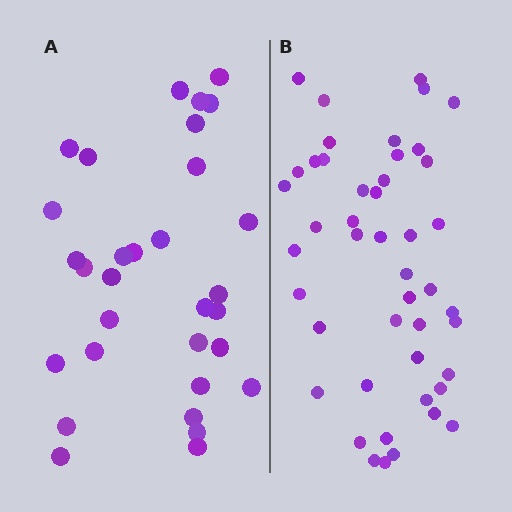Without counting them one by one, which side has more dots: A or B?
Region B (the right region) has more dots.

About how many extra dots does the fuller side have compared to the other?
Region B has approximately 15 more dots than region A.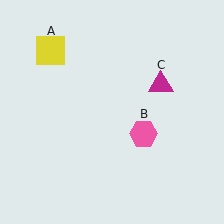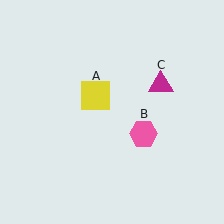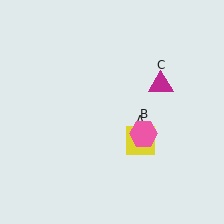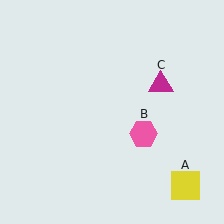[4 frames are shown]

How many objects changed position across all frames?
1 object changed position: yellow square (object A).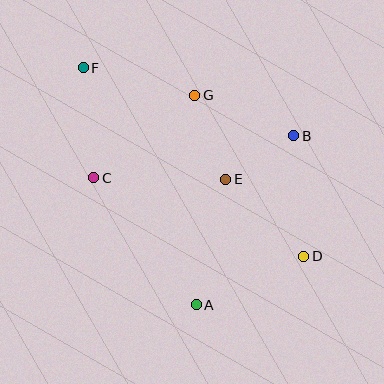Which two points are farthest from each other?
Points D and F are farthest from each other.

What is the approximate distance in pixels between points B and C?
The distance between B and C is approximately 204 pixels.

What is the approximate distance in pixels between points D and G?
The distance between D and G is approximately 195 pixels.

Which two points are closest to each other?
Points B and E are closest to each other.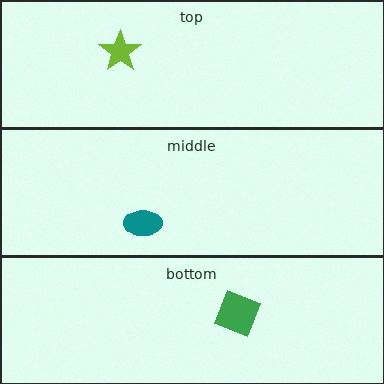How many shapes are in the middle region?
1.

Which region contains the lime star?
The top region.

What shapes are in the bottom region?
The green square.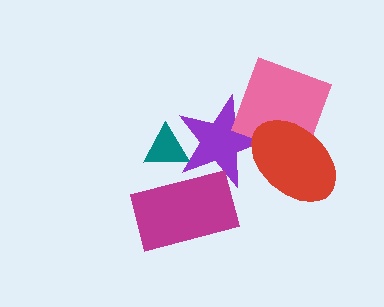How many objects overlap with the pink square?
2 objects overlap with the pink square.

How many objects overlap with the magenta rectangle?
2 objects overlap with the magenta rectangle.